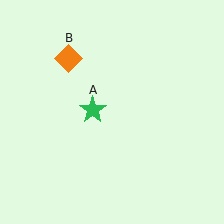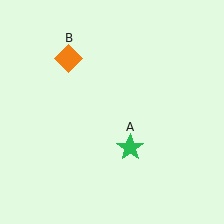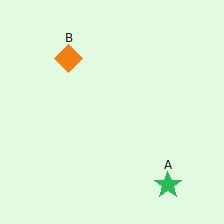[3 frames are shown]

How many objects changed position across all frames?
1 object changed position: green star (object A).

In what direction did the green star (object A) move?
The green star (object A) moved down and to the right.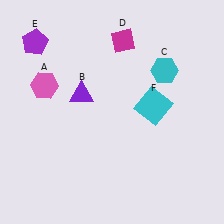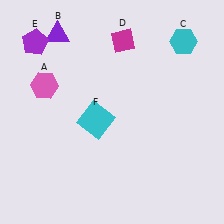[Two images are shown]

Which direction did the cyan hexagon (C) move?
The cyan hexagon (C) moved up.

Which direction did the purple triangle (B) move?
The purple triangle (B) moved up.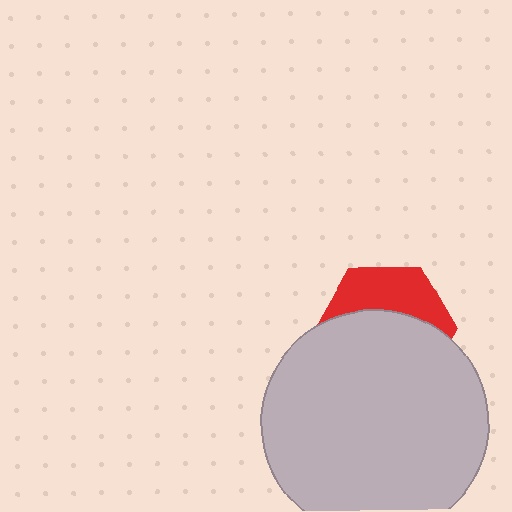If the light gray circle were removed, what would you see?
You would see the complete red hexagon.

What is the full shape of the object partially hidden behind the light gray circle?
The partially hidden object is a red hexagon.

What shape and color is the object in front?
The object in front is a light gray circle.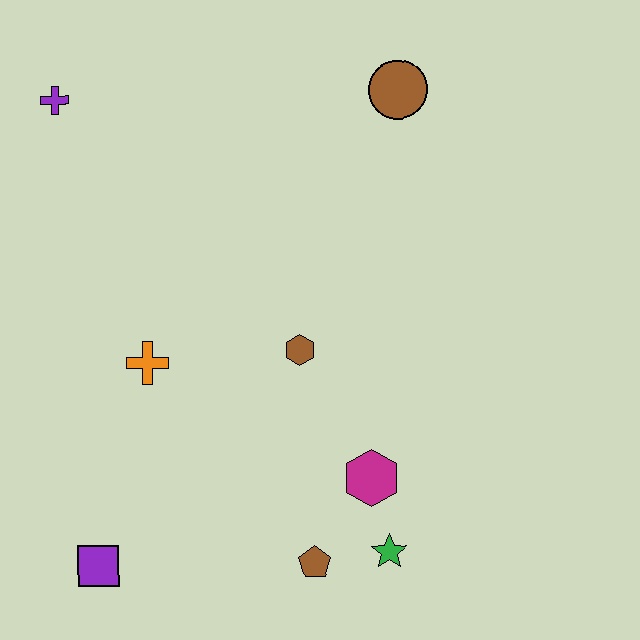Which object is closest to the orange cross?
The brown hexagon is closest to the orange cross.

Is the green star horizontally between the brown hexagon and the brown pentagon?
No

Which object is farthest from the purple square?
The brown circle is farthest from the purple square.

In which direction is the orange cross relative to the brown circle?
The orange cross is below the brown circle.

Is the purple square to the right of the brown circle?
No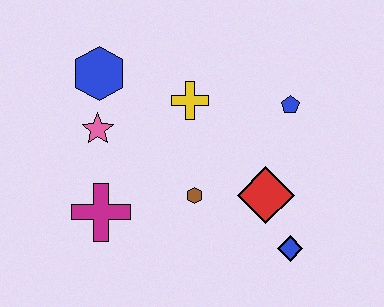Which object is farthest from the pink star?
The blue diamond is farthest from the pink star.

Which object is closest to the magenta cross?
The pink star is closest to the magenta cross.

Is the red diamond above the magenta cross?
Yes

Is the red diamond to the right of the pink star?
Yes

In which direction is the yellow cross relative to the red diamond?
The yellow cross is above the red diamond.